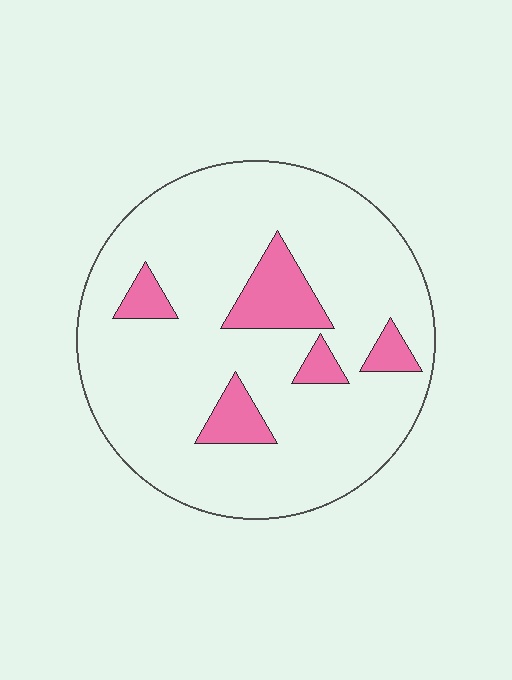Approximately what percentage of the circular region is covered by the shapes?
Approximately 15%.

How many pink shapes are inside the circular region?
5.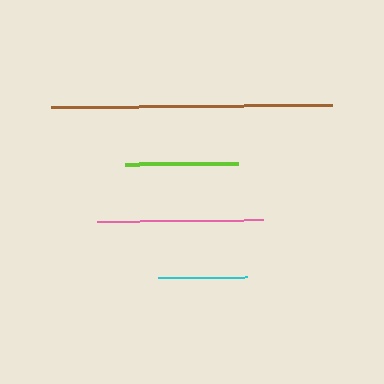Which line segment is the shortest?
The cyan line is the shortest at approximately 89 pixels.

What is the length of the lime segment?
The lime segment is approximately 113 pixels long.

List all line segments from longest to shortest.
From longest to shortest: brown, pink, lime, cyan.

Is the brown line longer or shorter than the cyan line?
The brown line is longer than the cyan line.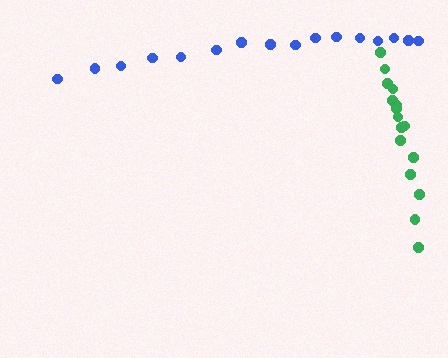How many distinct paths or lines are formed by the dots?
There are 2 distinct paths.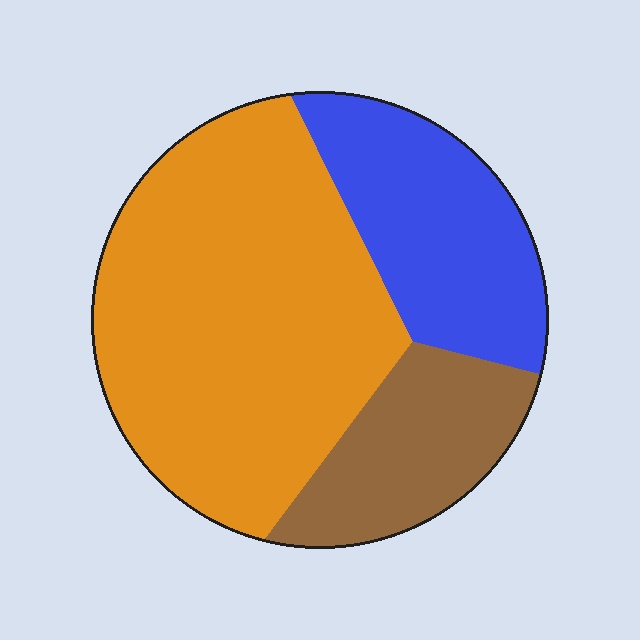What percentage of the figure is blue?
Blue covers 25% of the figure.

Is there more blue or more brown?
Blue.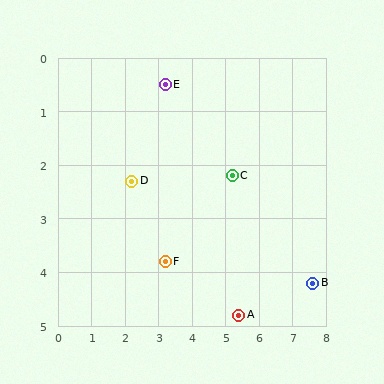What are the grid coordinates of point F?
Point F is at approximately (3.2, 3.8).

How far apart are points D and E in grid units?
Points D and E are about 2.1 grid units apart.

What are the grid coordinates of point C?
Point C is at approximately (5.2, 2.2).